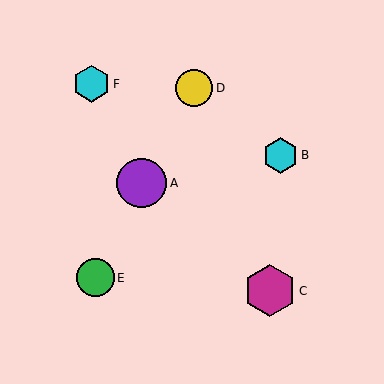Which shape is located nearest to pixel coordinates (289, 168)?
The cyan hexagon (labeled B) at (281, 155) is nearest to that location.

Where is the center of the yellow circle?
The center of the yellow circle is at (194, 88).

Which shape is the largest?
The magenta hexagon (labeled C) is the largest.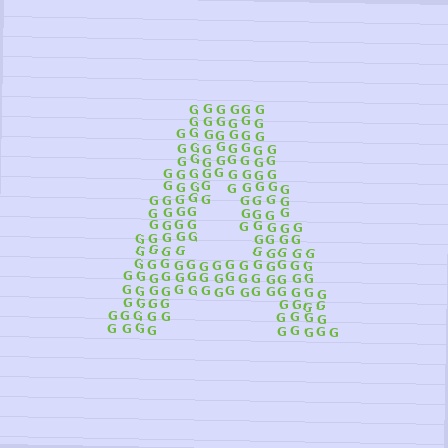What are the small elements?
The small elements are letter G's.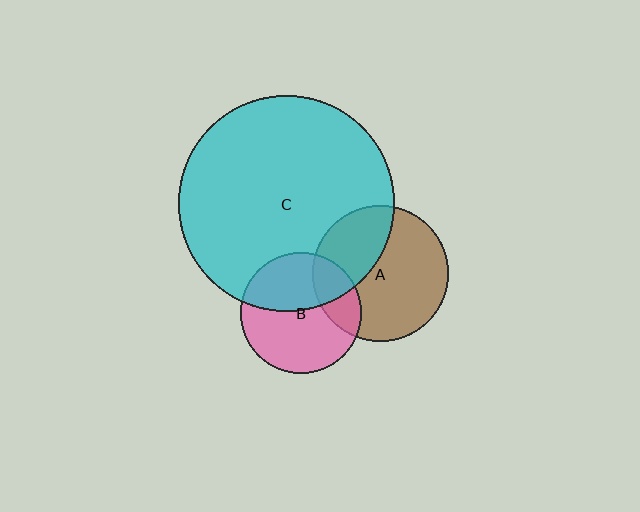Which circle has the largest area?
Circle C (cyan).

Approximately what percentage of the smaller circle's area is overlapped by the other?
Approximately 40%.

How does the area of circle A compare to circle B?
Approximately 1.3 times.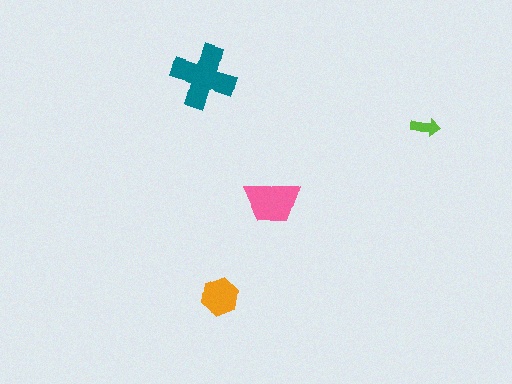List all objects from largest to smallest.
The teal cross, the pink trapezoid, the orange hexagon, the lime arrow.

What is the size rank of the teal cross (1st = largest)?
1st.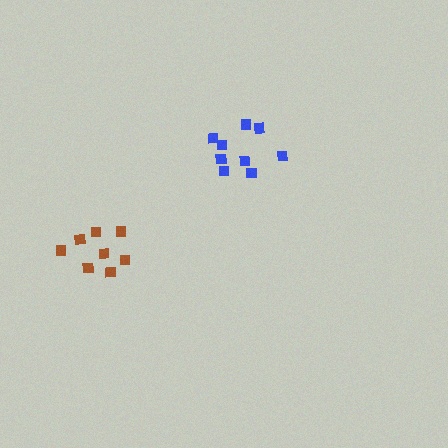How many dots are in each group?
Group 1: 8 dots, Group 2: 9 dots (17 total).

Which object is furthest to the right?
The blue cluster is rightmost.